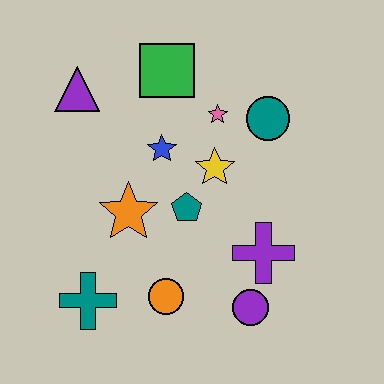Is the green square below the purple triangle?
No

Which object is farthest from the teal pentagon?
The purple triangle is farthest from the teal pentagon.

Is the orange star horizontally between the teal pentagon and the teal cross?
Yes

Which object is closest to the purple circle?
The purple cross is closest to the purple circle.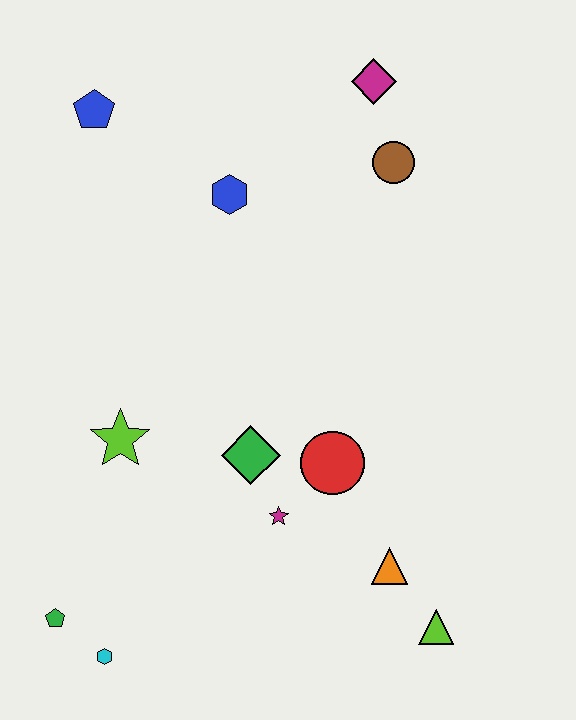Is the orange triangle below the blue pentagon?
Yes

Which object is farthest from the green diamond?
The magenta diamond is farthest from the green diamond.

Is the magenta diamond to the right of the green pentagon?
Yes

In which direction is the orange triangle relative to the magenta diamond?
The orange triangle is below the magenta diamond.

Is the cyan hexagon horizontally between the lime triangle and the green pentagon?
Yes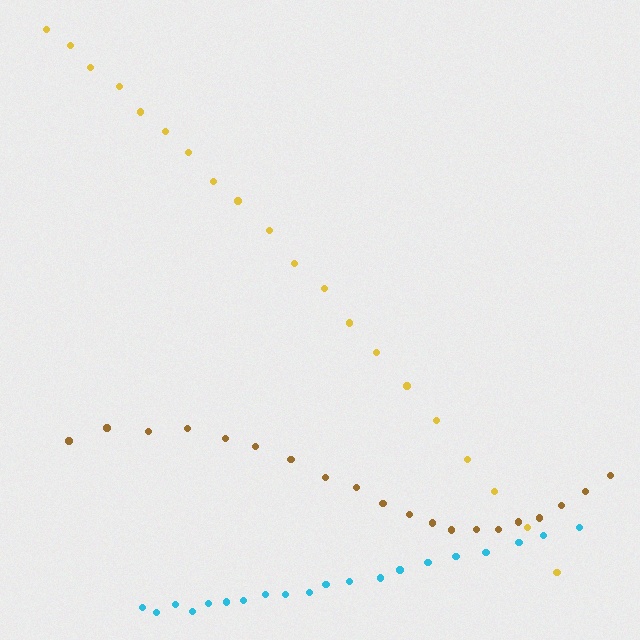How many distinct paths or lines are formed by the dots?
There are 3 distinct paths.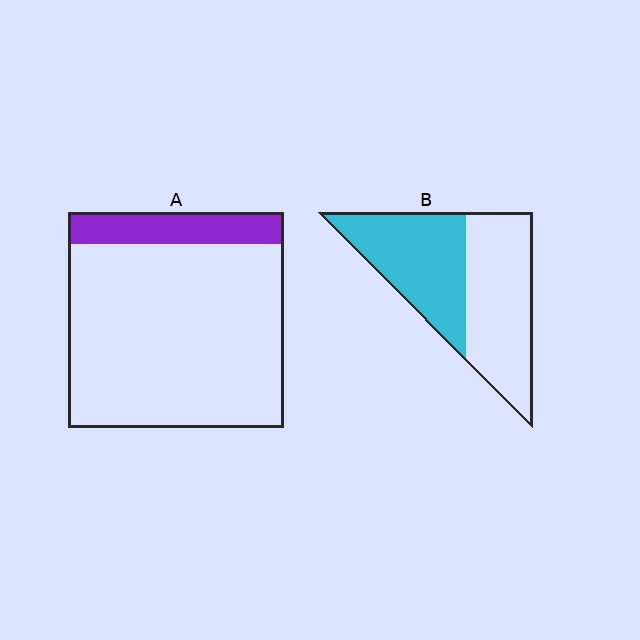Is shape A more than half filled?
No.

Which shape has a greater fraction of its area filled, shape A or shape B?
Shape B.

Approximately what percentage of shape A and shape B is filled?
A is approximately 15% and B is approximately 45%.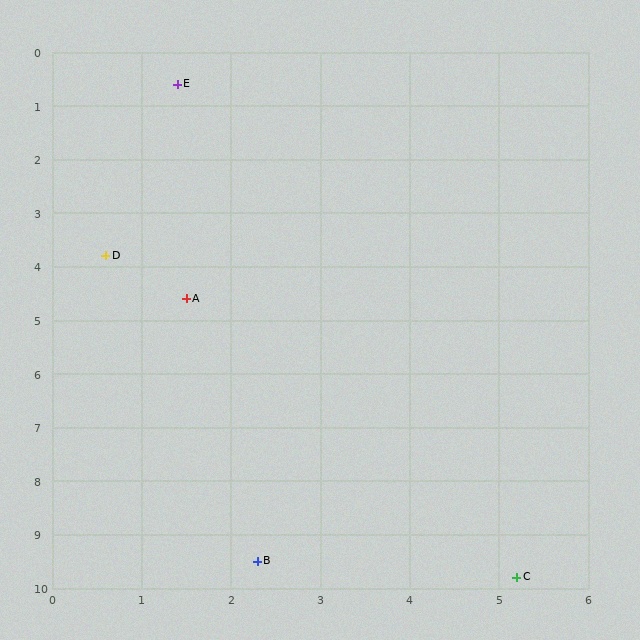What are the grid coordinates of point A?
Point A is at approximately (1.5, 4.6).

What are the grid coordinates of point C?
Point C is at approximately (5.2, 9.8).